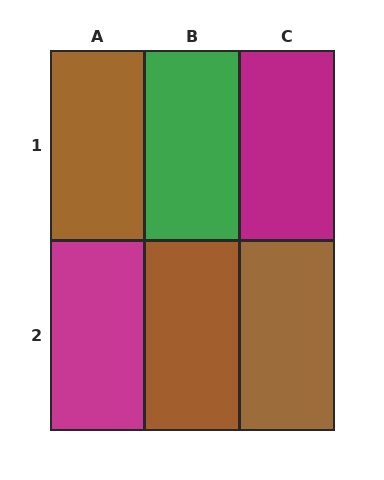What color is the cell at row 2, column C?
Brown.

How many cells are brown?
3 cells are brown.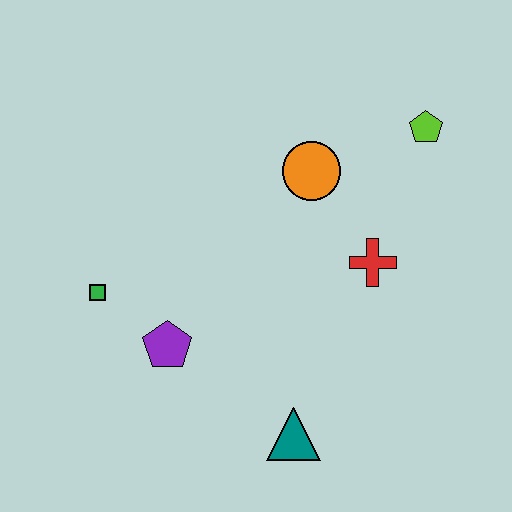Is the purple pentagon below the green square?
Yes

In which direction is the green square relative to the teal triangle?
The green square is to the left of the teal triangle.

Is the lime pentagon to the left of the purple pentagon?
No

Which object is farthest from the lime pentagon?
The green square is farthest from the lime pentagon.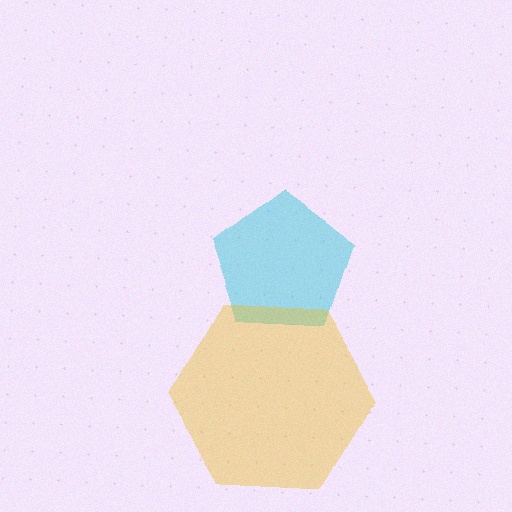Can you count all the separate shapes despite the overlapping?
Yes, there are 2 separate shapes.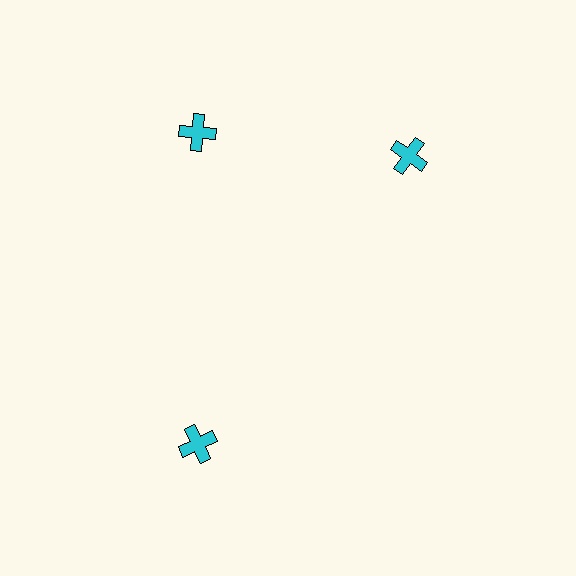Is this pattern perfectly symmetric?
No. The 3 cyan crosses are arranged in a ring, but one element near the 3 o'clock position is rotated out of alignment along the ring, breaking the 3-fold rotational symmetry.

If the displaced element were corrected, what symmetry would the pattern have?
It would have 3-fold rotational symmetry — the pattern would map onto itself every 120 degrees.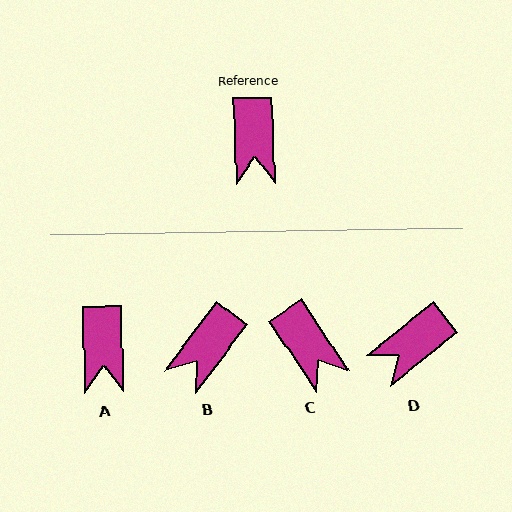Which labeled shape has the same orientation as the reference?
A.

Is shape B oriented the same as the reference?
No, it is off by about 38 degrees.